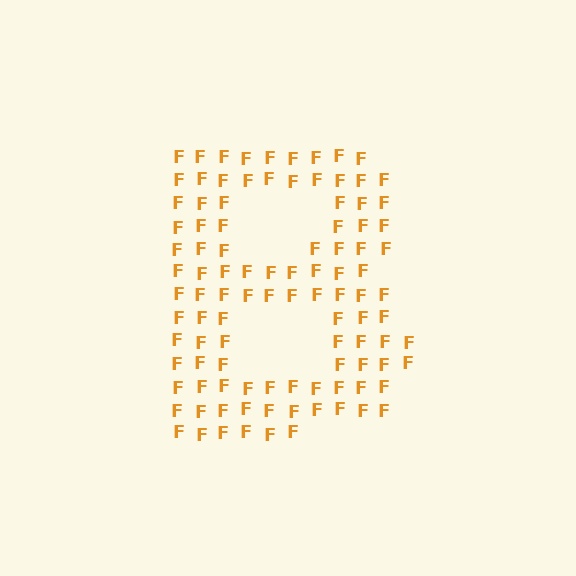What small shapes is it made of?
It is made of small letter F's.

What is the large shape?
The large shape is the letter B.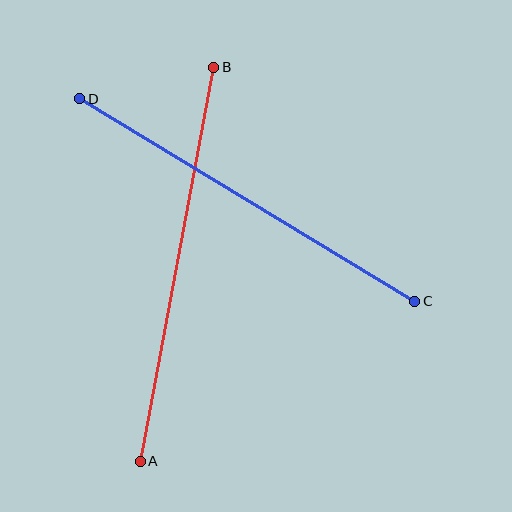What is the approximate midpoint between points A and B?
The midpoint is at approximately (177, 264) pixels.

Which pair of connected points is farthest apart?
Points A and B are farthest apart.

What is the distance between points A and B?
The distance is approximately 401 pixels.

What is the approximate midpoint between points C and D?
The midpoint is at approximately (247, 200) pixels.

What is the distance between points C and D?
The distance is approximately 392 pixels.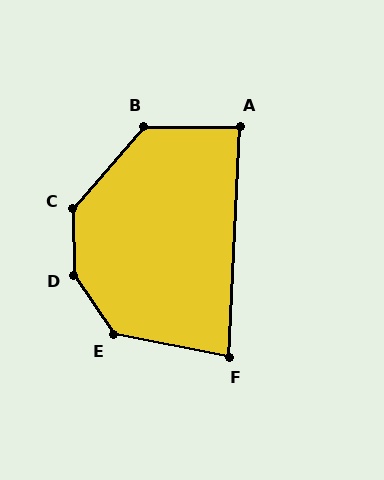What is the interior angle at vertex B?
Approximately 131 degrees (obtuse).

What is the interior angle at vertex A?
Approximately 87 degrees (approximately right).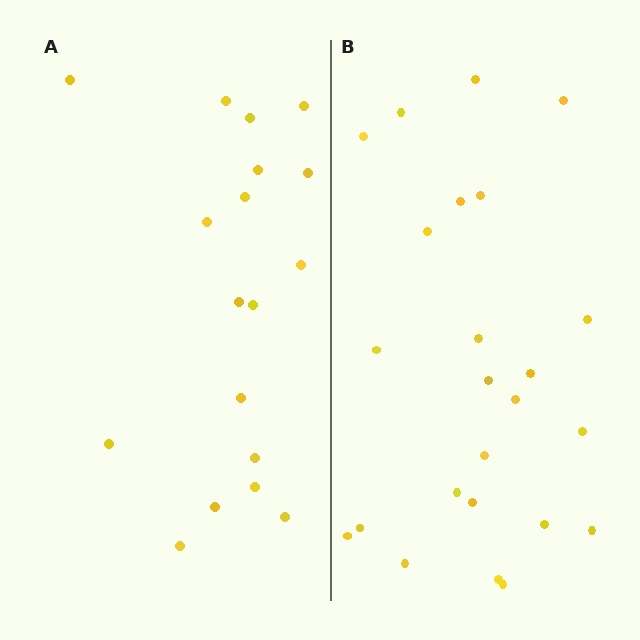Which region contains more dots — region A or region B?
Region B (the right region) has more dots.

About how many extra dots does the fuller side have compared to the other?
Region B has about 6 more dots than region A.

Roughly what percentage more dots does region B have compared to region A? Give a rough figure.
About 35% more.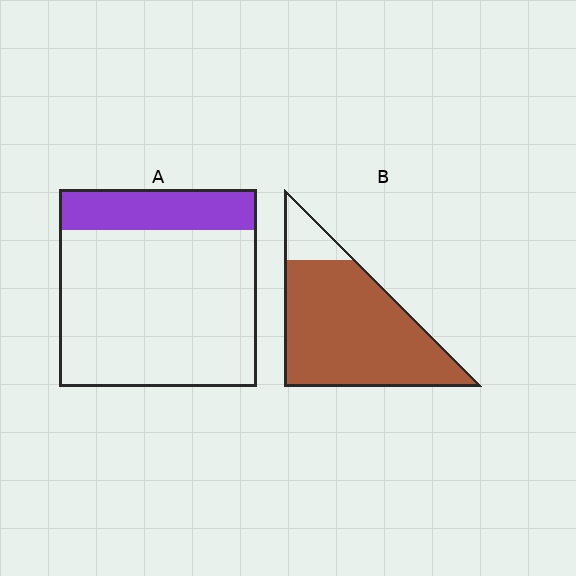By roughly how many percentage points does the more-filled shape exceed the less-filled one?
By roughly 65 percentage points (B over A).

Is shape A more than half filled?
No.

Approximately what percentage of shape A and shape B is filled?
A is approximately 20% and B is approximately 85%.